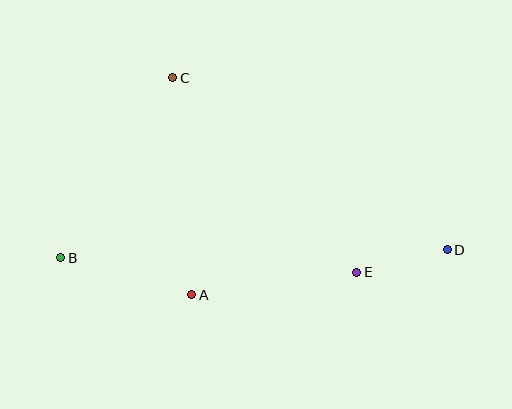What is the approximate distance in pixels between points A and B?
The distance between A and B is approximately 136 pixels.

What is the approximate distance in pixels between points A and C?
The distance between A and C is approximately 218 pixels.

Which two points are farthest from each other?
Points B and D are farthest from each other.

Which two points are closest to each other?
Points D and E are closest to each other.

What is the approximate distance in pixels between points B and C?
The distance between B and C is approximately 212 pixels.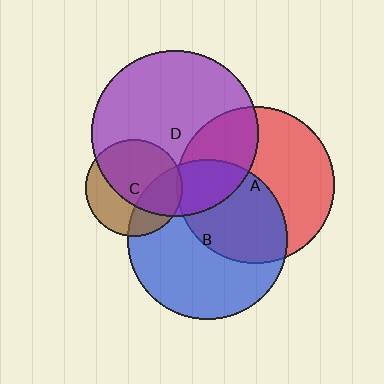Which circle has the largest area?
Circle D (purple).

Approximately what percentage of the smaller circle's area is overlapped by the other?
Approximately 30%.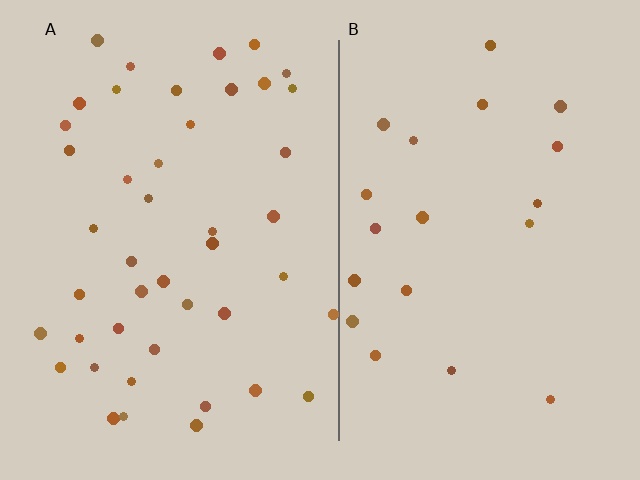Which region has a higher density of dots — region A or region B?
A (the left).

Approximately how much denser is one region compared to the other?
Approximately 2.2× — region A over region B.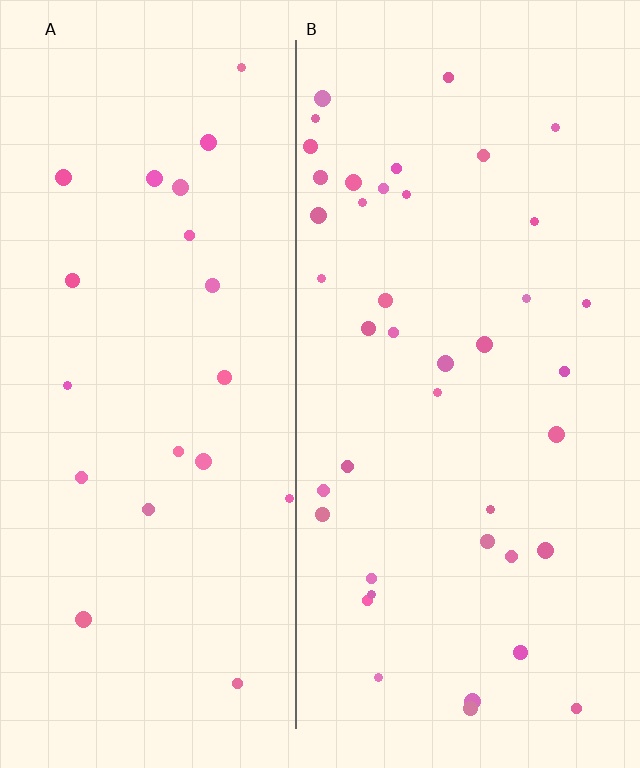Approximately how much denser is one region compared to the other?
Approximately 2.0× — region B over region A.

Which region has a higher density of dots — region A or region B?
B (the right).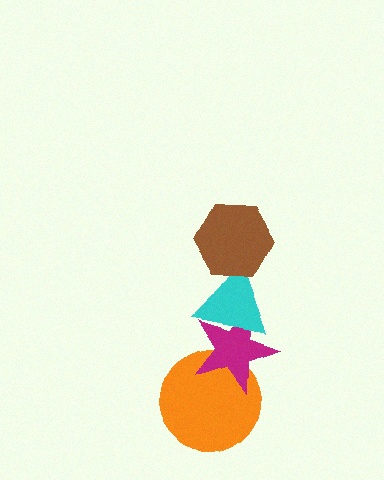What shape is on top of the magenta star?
The cyan triangle is on top of the magenta star.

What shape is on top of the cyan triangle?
The brown hexagon is on top of the cyan triangle.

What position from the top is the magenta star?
The magenta star is 3rd from the top.